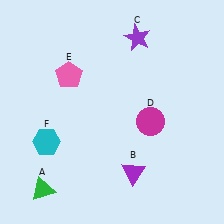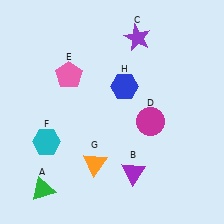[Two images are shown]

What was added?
An orange triangle (G), a blue hexagon (H) were added in Image 2.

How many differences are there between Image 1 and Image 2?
There are 2 differences between the two images.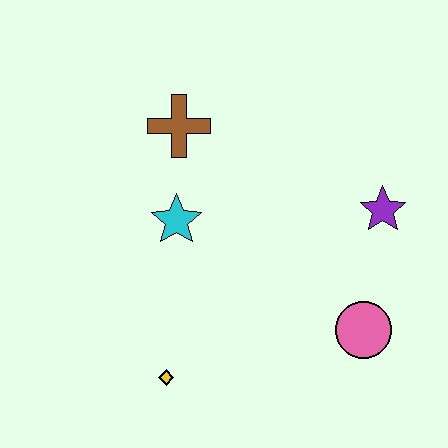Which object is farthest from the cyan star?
The pink circle is farthest from the cyan star.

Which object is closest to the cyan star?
The brown cross is closest to the cyan star.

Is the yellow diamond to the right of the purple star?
No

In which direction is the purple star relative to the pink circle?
The purple star is above the pink circle.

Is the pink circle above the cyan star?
No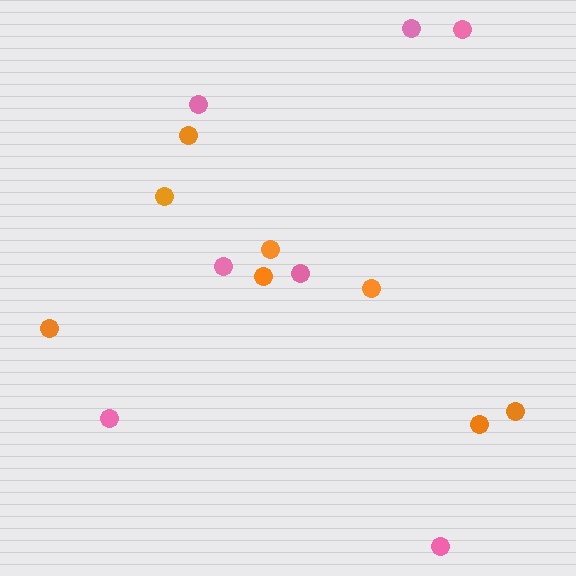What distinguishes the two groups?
There are 2 groups: one group of pink circles (7) and one group of orange circles (8).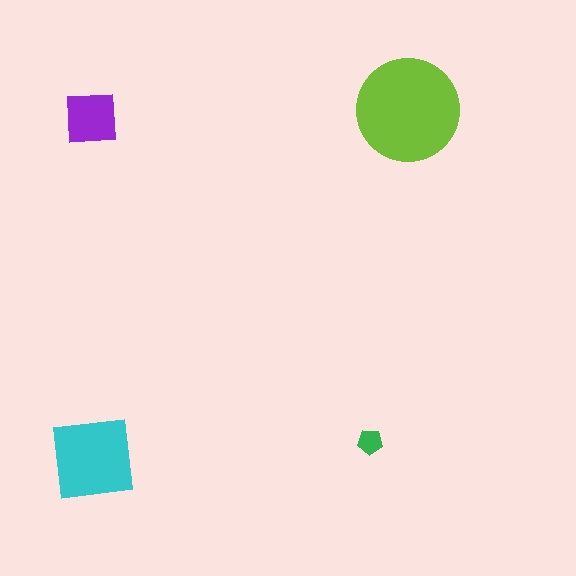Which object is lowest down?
The cyan square is bottommost.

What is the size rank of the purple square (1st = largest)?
3rd.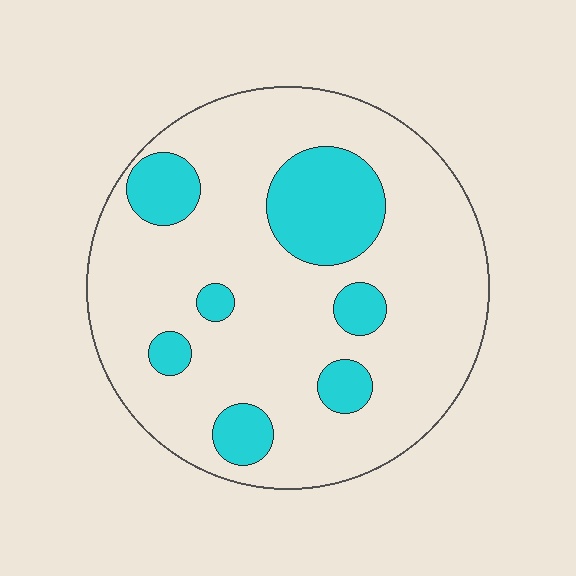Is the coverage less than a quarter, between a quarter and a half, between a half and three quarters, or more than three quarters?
Less than a quarter.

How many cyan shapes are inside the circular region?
7.